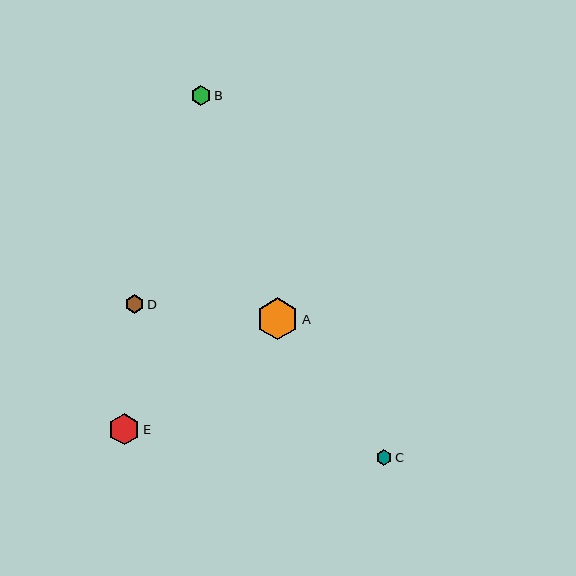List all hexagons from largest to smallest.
From largest to smallest: A, E, B, D, C.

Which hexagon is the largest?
Hexagon A is the largest with a size of approximately 42 pixels.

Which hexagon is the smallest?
Hexagon C is the smallest with a size of approximately 16 pixels.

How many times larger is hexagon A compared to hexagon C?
Hexagon A is approximately 2.7 times the size of hexagon C.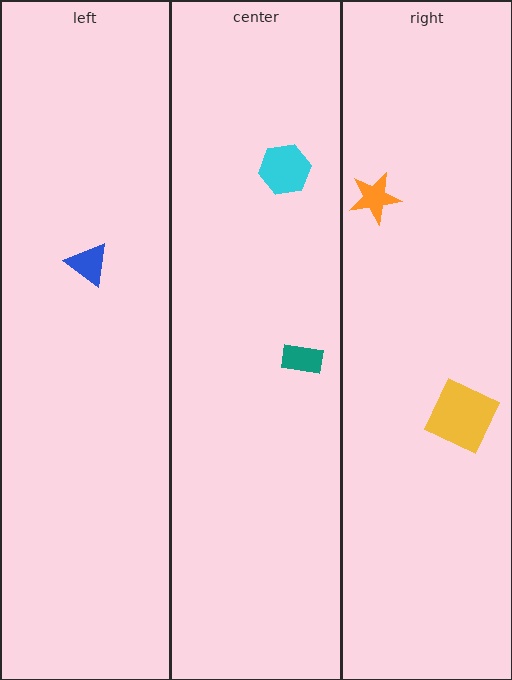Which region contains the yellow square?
The right region.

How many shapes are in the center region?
2.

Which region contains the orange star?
The right region.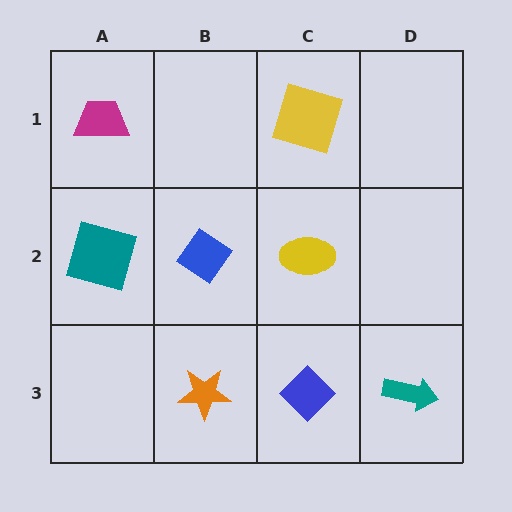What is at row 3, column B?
An orange star.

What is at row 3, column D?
A teal arrow.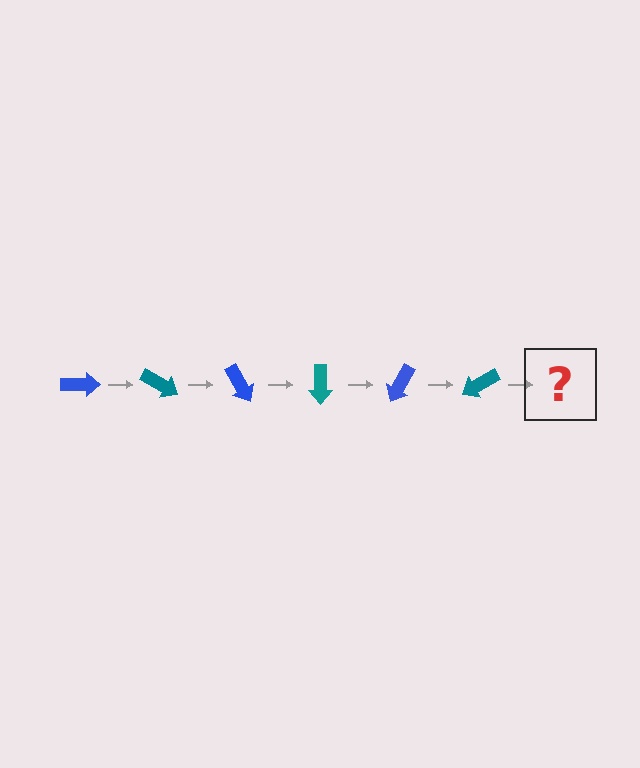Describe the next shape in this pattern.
It should be a blue arrow, rotated 180 degrees from the start.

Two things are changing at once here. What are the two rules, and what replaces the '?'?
The two rules are that it rotates 30 degrees each step and the color cycles through blue and teal. The '?' should be a blue arrow, rotated 180 degrees from the start.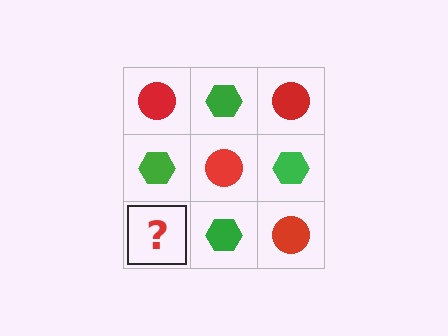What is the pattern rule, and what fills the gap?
The rule is that it alternates red circle and green hexagon in a checkerboard pattern. The gap should be filled with a red circle.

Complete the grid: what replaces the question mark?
The question mark should be replaced with a red circle.